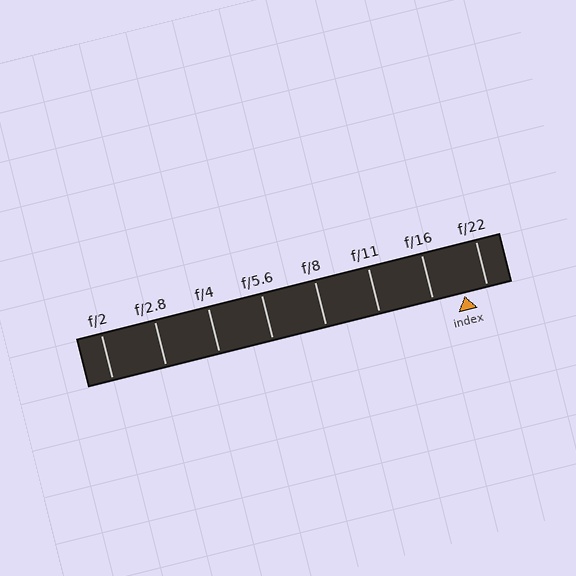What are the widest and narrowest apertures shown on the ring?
The widest aperture shown is f/2 and the narrowest is f/22.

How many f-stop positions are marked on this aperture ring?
There are 8 f-stop positions marked.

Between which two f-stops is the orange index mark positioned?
The index mark is between f/16 and f/22.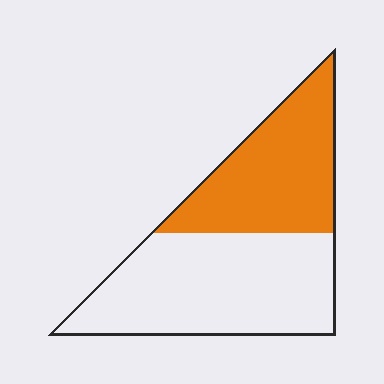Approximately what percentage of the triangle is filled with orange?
Approximately 40%.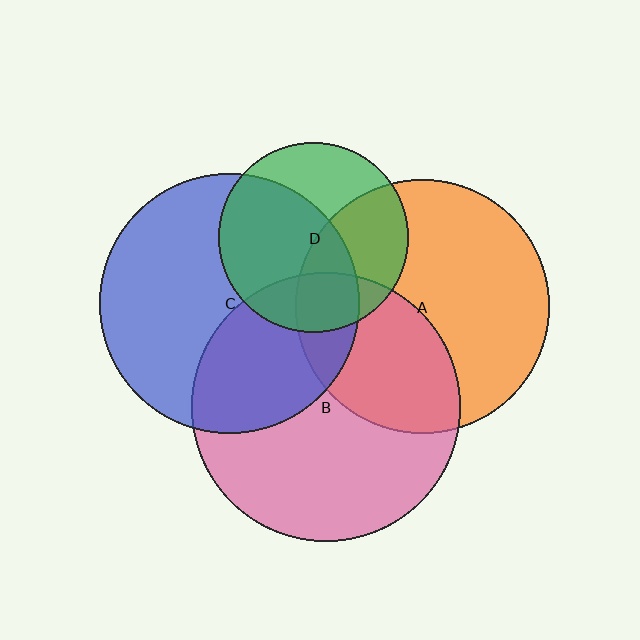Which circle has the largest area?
Circle B (pink).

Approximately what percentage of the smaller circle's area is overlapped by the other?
Approximately 55%.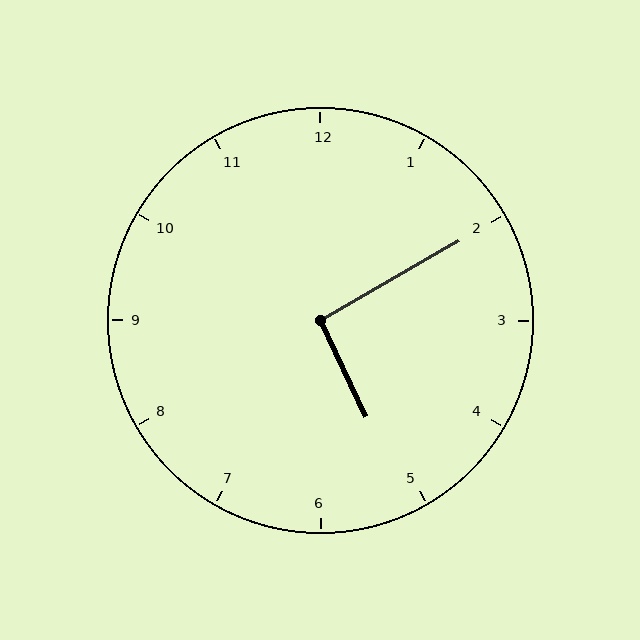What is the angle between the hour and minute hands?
Approximately 95 degrees.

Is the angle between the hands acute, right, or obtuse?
It is right.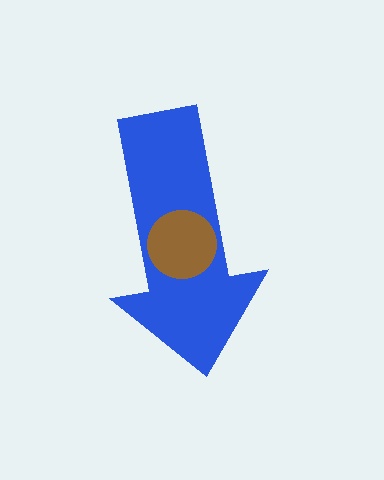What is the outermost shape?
The blue arrow.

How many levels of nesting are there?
2.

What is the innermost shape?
The brown circle.